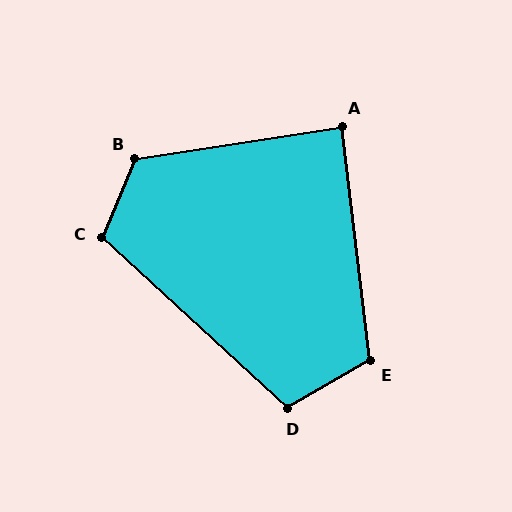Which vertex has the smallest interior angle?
A, at approximately 88 degrees.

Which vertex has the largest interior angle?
B, at approximately 122 degrees.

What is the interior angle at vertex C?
Approximately 110 degrees (obtuse).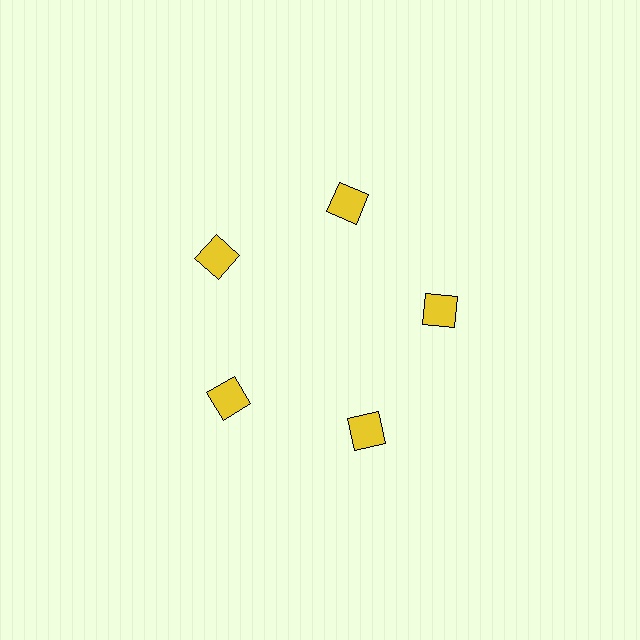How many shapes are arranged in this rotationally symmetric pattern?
There are 5 shapes, arranged in 5 groups of 1.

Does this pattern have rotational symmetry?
Yes, this pattern has 5-fold rotational symmetry. It looks the same after rotating 72 degrees around the center.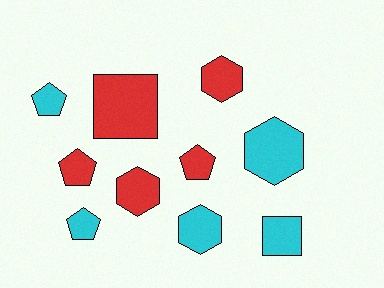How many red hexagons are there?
There are 2 red hexagons.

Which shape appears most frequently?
Pentagon, with 4 objects.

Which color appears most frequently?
Red, with 5 objects.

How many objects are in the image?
There are 10 objects.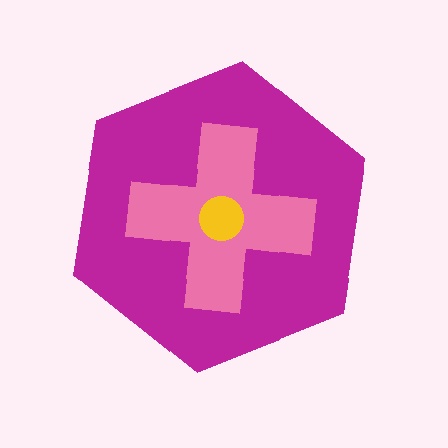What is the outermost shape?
The magenta hexagon.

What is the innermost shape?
The yellow circle.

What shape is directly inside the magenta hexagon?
The pink cross.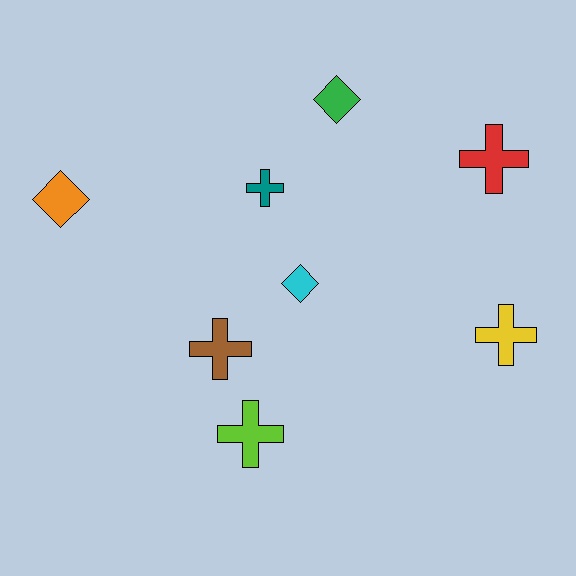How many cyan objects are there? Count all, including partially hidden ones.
There is 1 cyan object.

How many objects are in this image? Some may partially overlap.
There are 8 objects.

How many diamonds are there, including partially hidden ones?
There are 3 diamonds.